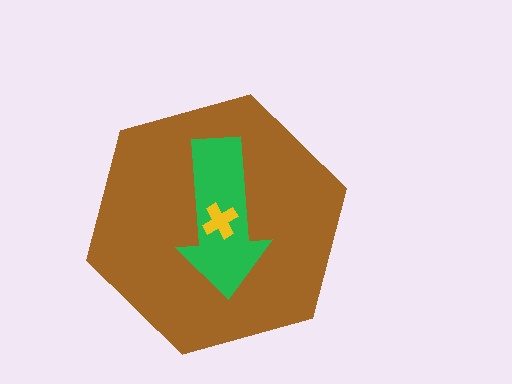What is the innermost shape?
The yellow cross.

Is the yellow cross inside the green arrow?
Yes.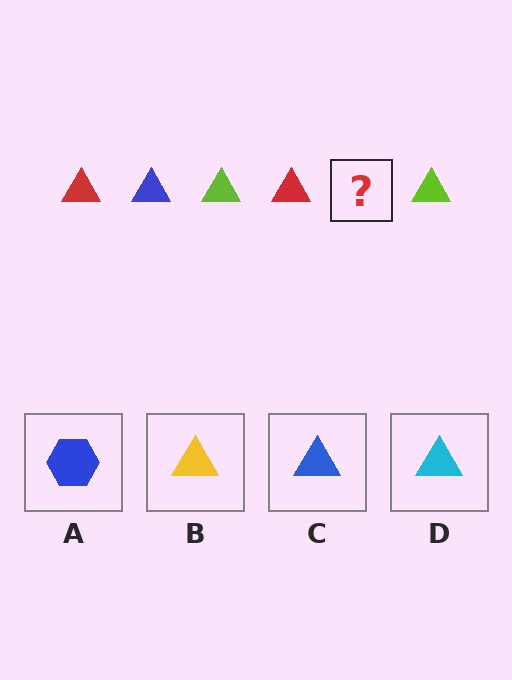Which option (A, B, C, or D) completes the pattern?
C.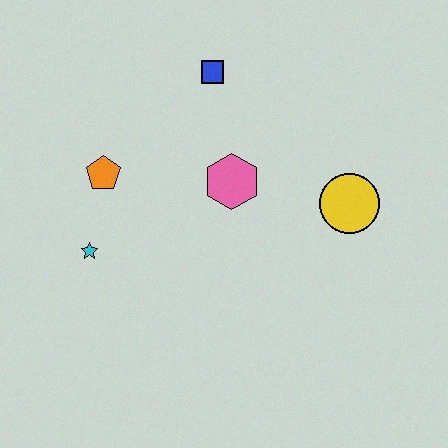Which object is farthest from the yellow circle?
The cyan star is farthest from the yellow circle.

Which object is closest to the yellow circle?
The pink hexagon is closest to the yellow circle.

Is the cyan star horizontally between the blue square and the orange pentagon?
No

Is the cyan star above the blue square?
No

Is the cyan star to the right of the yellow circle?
No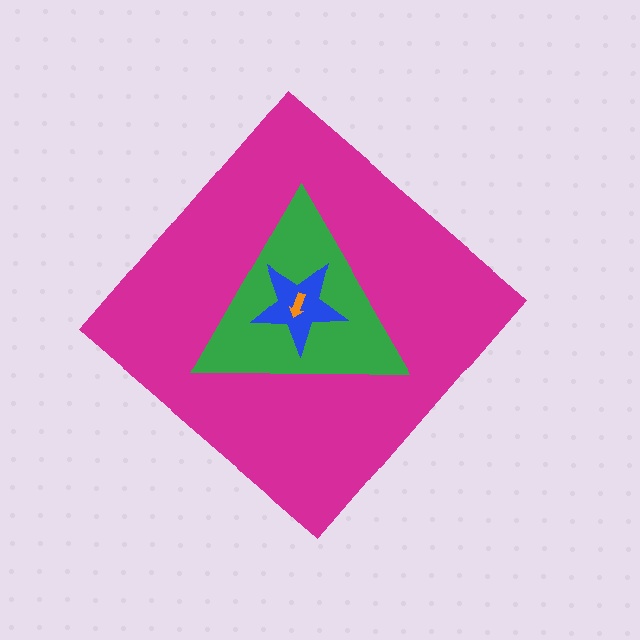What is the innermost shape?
The orange arrow.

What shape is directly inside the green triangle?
The blue star.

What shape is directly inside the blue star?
The orange arrow.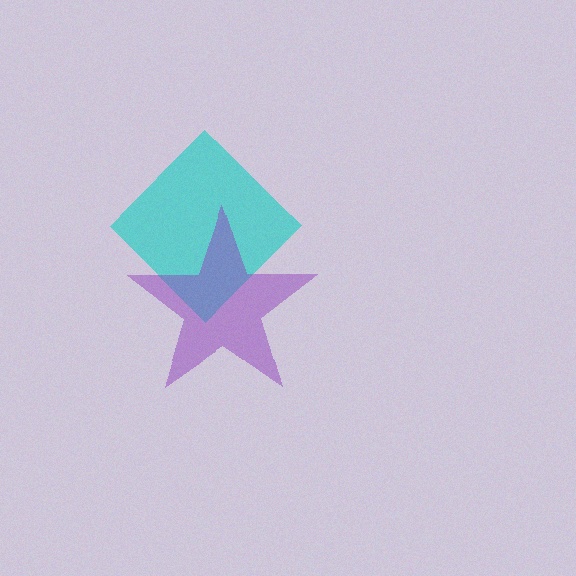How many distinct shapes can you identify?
There are 2 distinct shapes: a cyan diamond, a purple star.